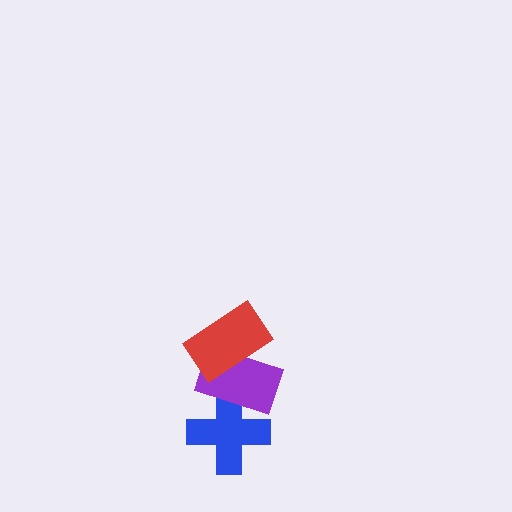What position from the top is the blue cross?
The blue cross is 3rd from the top.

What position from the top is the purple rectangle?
The purple rectangle is 2nd from the top.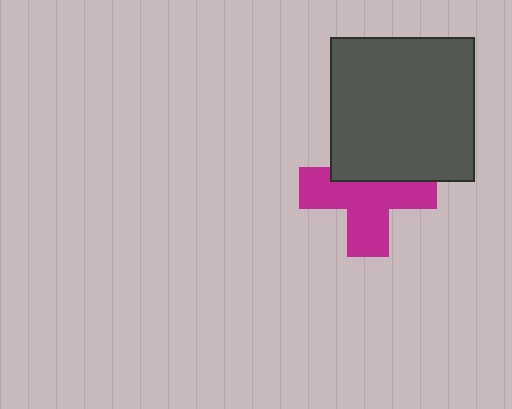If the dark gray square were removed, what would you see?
You would see the complete magenta cross.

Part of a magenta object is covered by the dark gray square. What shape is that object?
It is a cross.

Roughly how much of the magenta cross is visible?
About half of it is visible (roughly 64%).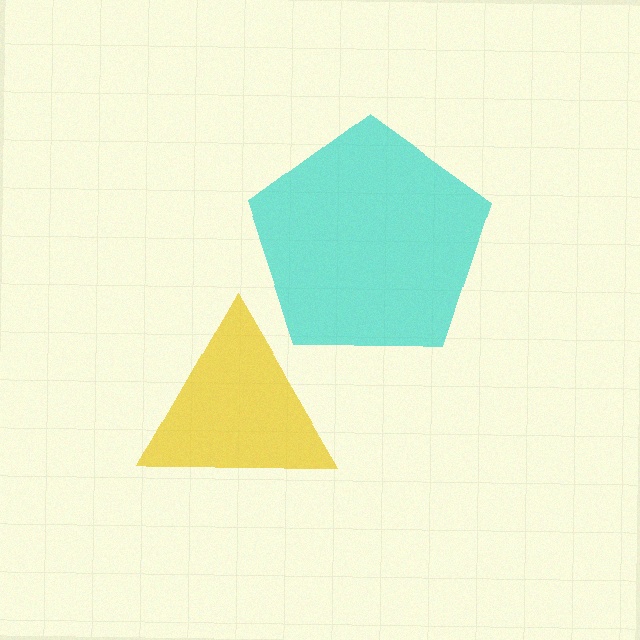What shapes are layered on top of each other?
The layered shapes are: a cyan pentagon, a yellow triangle.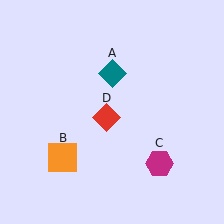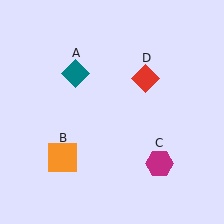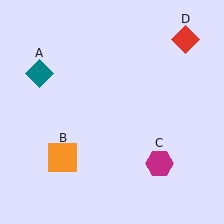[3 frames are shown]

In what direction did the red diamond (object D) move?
The red diamond (object D) moved up and to the right.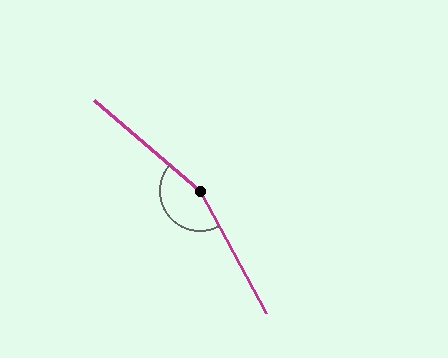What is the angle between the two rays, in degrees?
Approximately 159 degrees.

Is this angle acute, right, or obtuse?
It is obtuse.